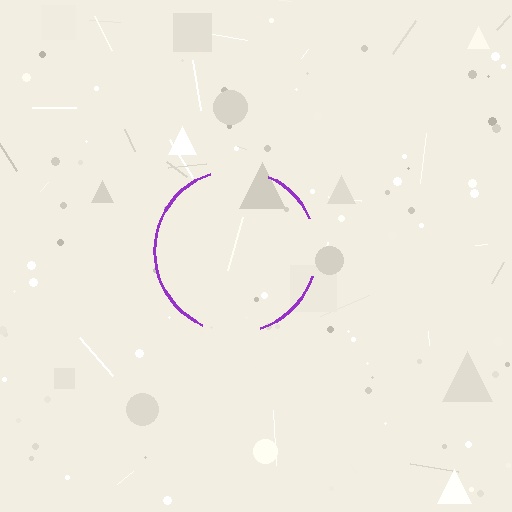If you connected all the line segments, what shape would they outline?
They would outline a circle.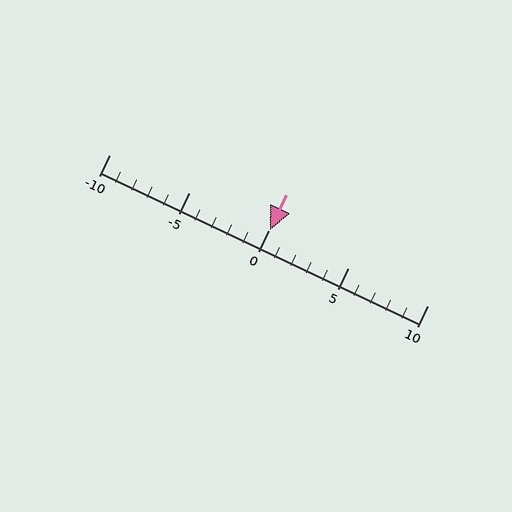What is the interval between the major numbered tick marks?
The major tick marks are spaced 5 units apart.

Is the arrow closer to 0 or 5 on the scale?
The arrow is closer to 0.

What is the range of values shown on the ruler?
The ruler shows values from -10 to 10.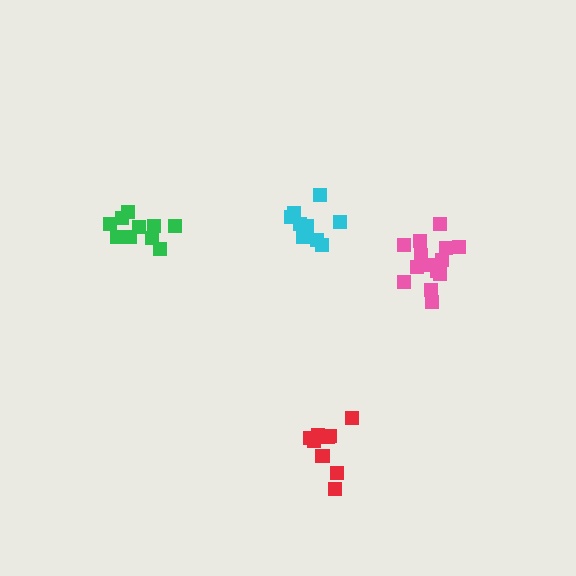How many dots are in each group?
Group 1: 14 dots, Group 2: 10 dots, Group 3: 10 dots, Group 4: 9 dots (43 total).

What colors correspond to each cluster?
The clusters are colored: pink, green, red, cyan.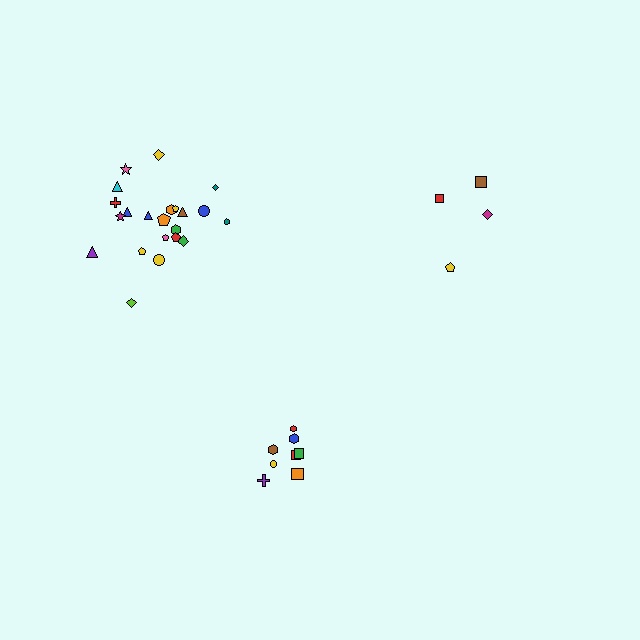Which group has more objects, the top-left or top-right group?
The top-left group.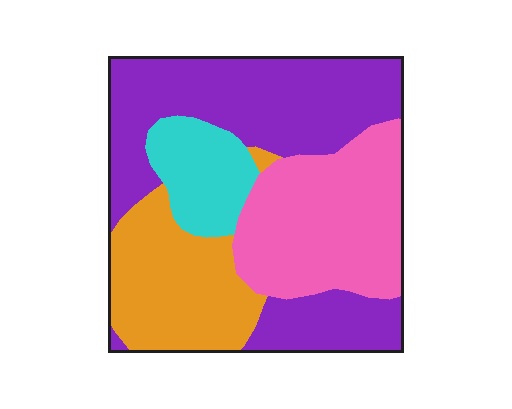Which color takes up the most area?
Purple, at roughly 40%.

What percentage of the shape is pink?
Pink covers about 25% of the shape.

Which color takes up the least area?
Cyan, at roughly 10%.